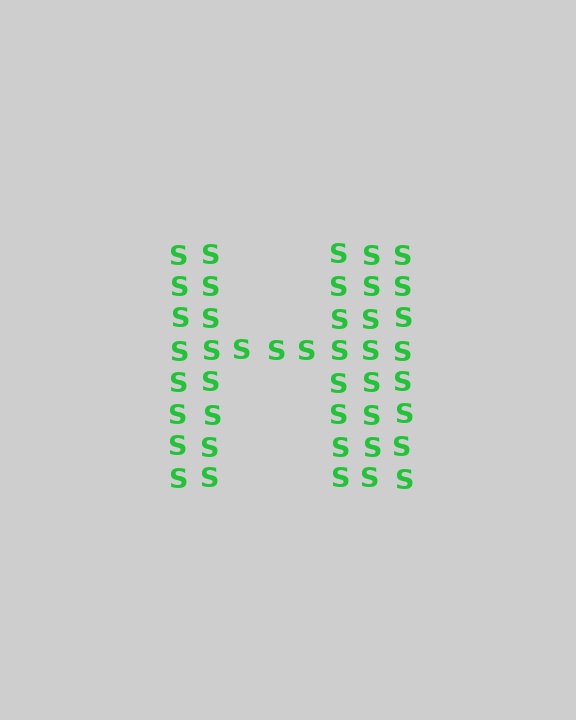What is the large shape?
The large shape is the letter H.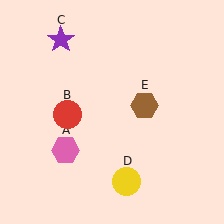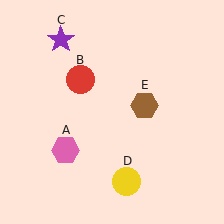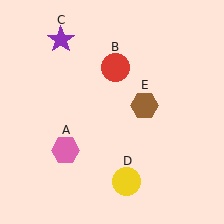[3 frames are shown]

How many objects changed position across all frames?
1 object changed position: red circle (object B).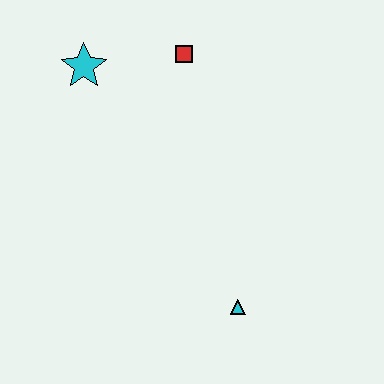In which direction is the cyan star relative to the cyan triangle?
The cyan star is above the cyan triangle.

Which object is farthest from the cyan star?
The cyan triangle is farthest from the cyan star.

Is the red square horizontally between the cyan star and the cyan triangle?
Yes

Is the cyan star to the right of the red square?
No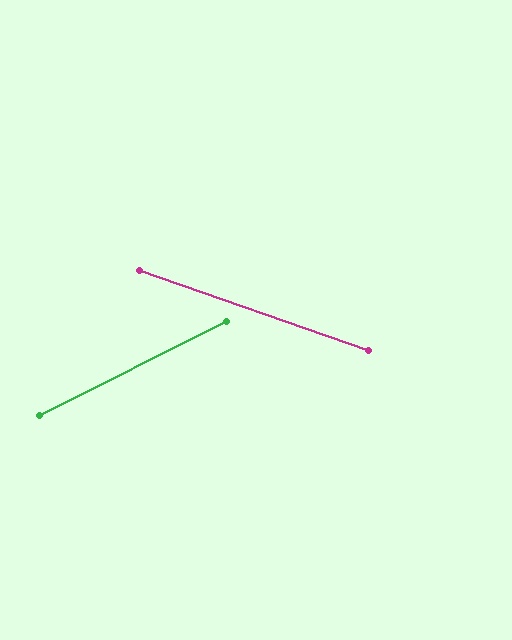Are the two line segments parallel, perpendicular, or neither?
Neither parallel nor perpendicular — they differ by about 46°.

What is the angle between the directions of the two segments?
Approximately 46 degrees.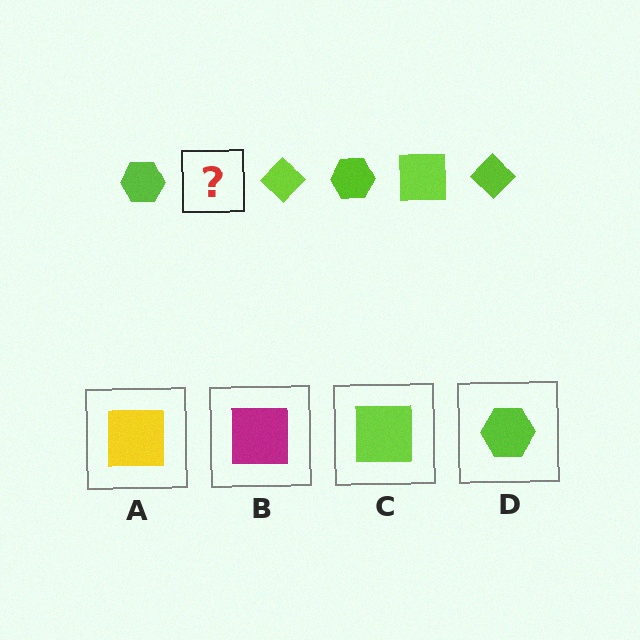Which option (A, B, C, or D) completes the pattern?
C.